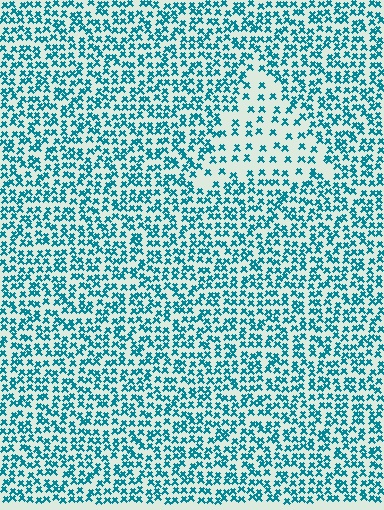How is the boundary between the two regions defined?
The boundary is defined by a change in element density (approximately 2.2x ratio). All elements are the same color, size, and shape.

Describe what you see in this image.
The image contains small teal elements arranged at two different densities. A triangle-shaped region is visible where the elements are less densely packed than the surrounding area.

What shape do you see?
I see a triangle.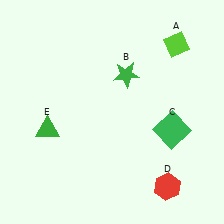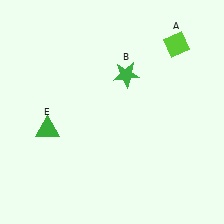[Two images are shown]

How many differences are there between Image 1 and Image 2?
There are 2 differences between the two images.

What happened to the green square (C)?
The green square (C) was removed in Image 2. It was in the bottom-right area of Image 1.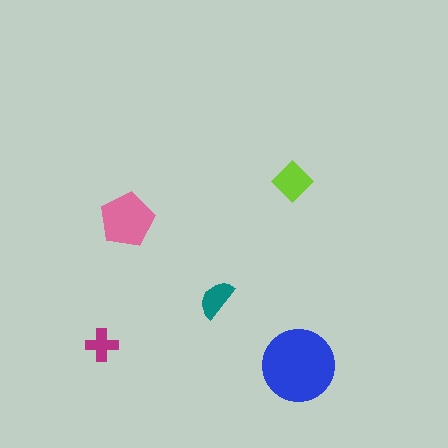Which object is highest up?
The lime diamond is topmost.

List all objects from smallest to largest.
The magenta cross, the teal semicircle, the lime diamond, the pink pentagon, the blue circle.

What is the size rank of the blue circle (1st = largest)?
1st.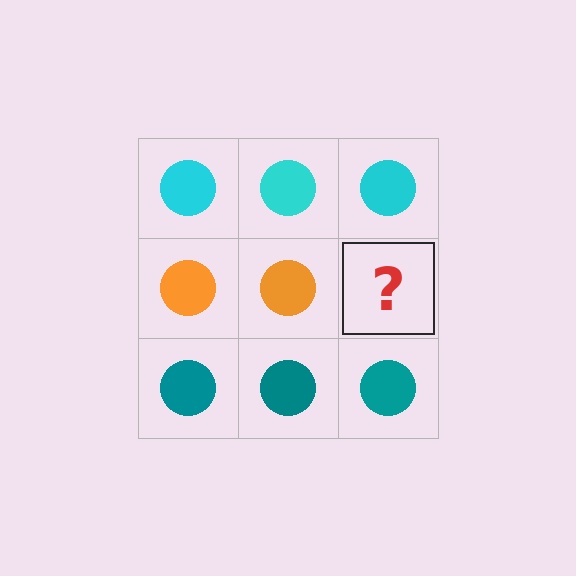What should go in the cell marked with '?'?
The missing cell should contain an orange circle.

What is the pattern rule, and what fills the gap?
The rule is that each row has a consistent color. The gap should be filled with an orange circle.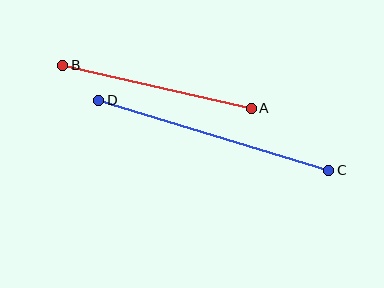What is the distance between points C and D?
The distance is approximately 240 pixels.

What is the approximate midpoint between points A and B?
The midpoint is at approximately (157, 87) pixels.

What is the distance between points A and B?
The distance is approximately 194 pixels.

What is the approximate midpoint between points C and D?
The midpoint is at approximately (214, 135) pixels.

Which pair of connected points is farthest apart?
Points C and D are farthest apart.